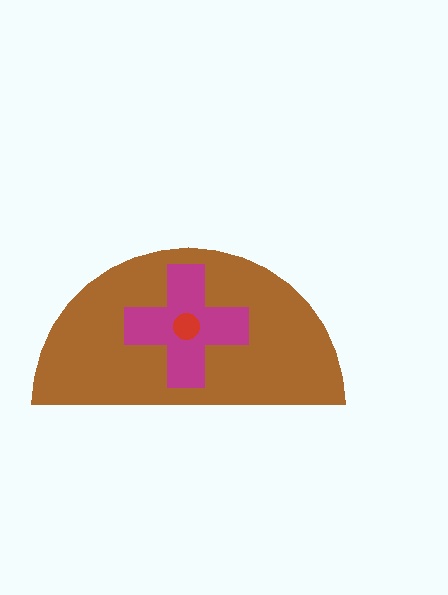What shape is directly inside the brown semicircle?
The magenta cross.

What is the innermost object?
The red circle.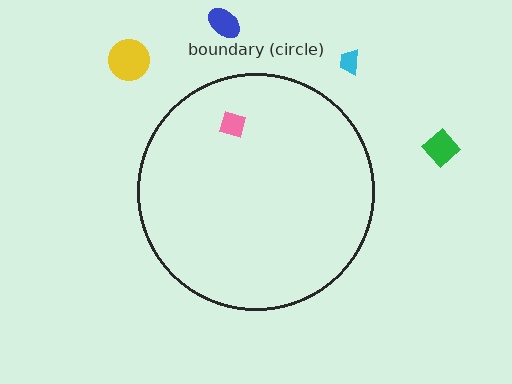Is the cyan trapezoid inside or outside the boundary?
Outside.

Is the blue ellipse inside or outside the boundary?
Outside.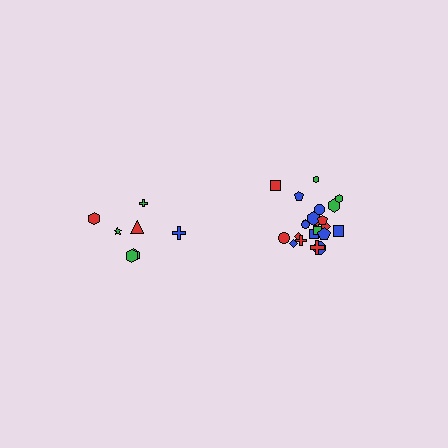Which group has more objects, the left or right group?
The right group.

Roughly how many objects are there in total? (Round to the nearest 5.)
Roughly 30 objects in total.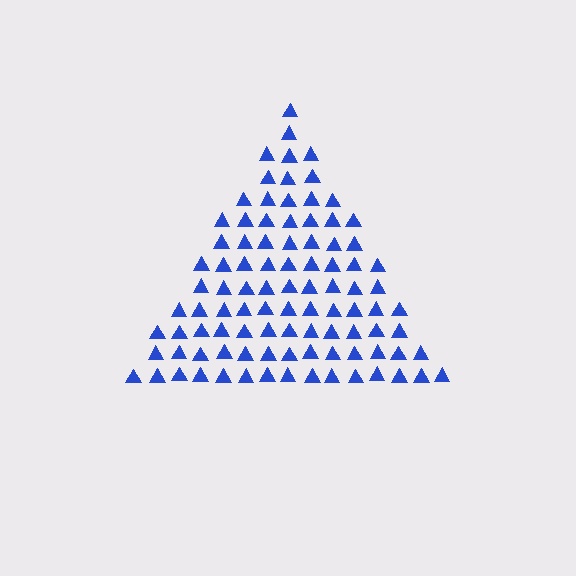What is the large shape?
The large shape is a triangle.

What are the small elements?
The small elements are triangles.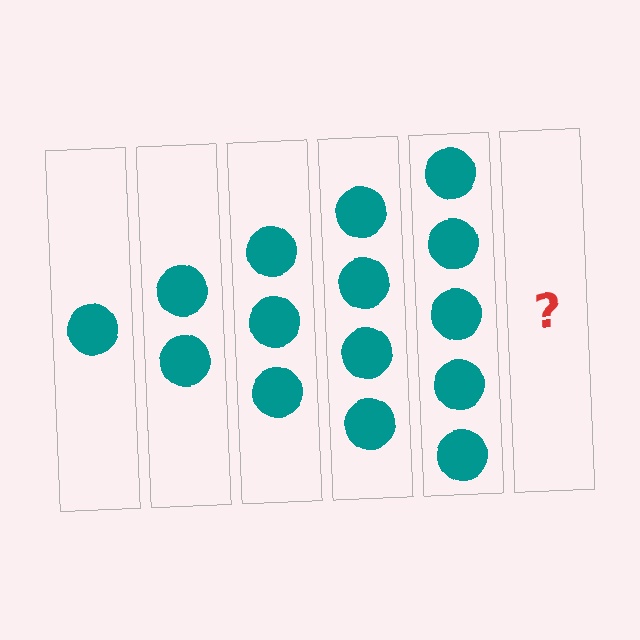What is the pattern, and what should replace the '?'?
The pattern is that each step adds one more circle. The '?' should be 6 circles.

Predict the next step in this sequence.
The next step is 6 circles.